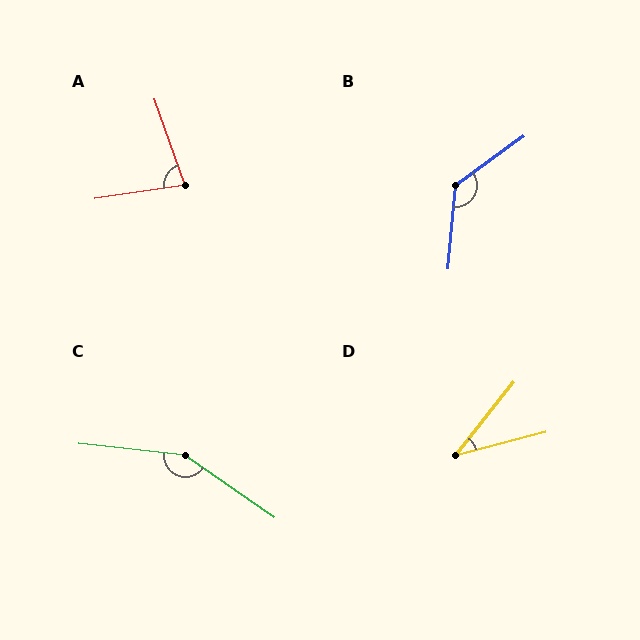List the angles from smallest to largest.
D (37°), A (79°), B (131°), C (152°).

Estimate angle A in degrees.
Approximately 79 degrees.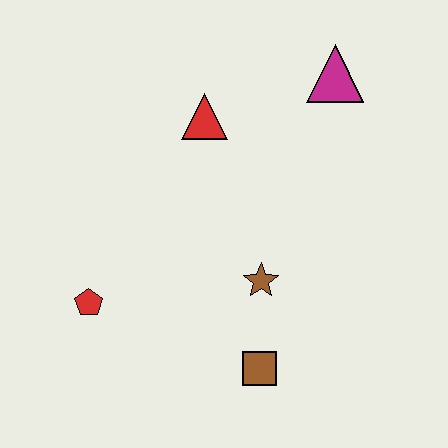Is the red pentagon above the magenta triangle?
No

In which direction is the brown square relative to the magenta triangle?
The brown square is below the magenta triangle.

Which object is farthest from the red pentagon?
The magenta triangle is farthest from the red pentagon.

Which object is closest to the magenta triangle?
The red triangle is closest to the magenta triangle.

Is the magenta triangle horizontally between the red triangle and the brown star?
No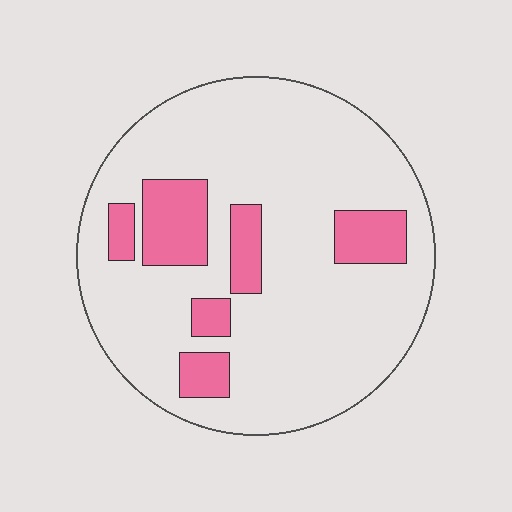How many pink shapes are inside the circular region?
6.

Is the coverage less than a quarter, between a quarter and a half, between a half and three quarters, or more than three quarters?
Less than a quarter.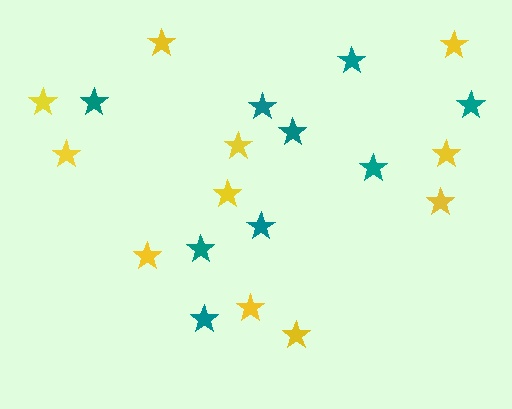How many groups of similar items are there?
There are 2 groups: one group of yellow stars (11) and one group of teal stars (9).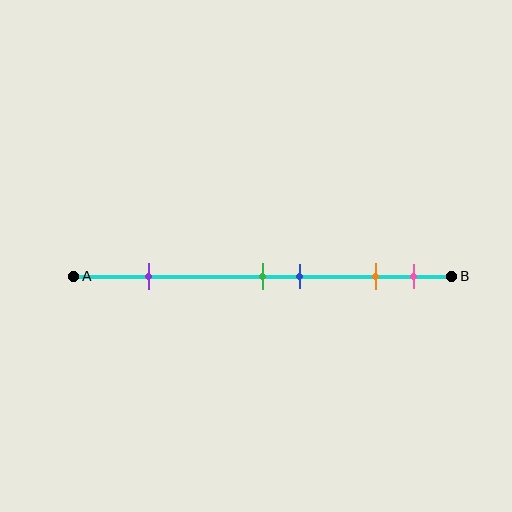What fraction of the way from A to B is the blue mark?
The blue mark is approximately 60% (0.6) of the way from A to B.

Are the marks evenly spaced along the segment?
No, the marks are not evenly spaced.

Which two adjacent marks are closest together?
The green and blue marks are the closest adjacent pair.